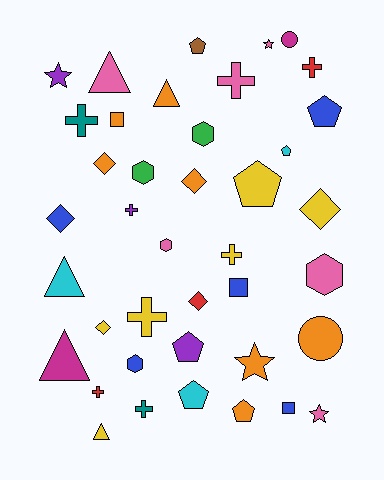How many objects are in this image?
There are 40 objects.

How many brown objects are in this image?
There is 1 brown object.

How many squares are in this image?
There are 3 squares.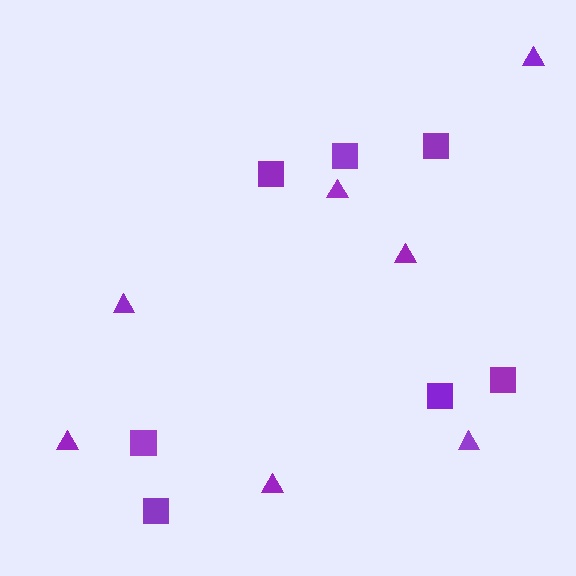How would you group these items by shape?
There are 2 groups: one group of triangles (7) and one group of squares (7).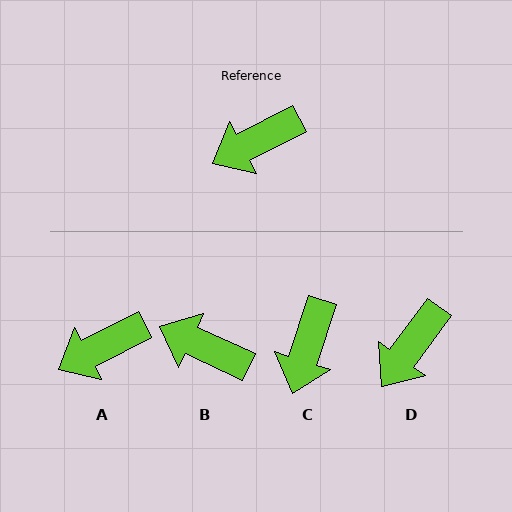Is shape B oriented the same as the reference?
No, it is off by about 52 degrees.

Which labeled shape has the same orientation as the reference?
A.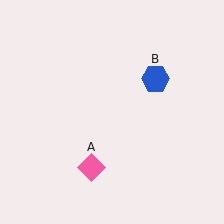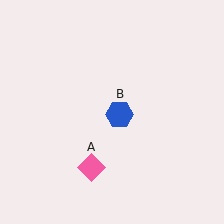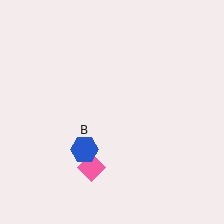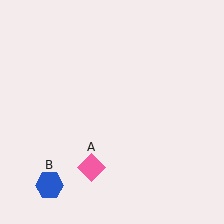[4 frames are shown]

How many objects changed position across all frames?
1 object changed position: blue hexagon (object B).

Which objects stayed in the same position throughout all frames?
Pink diamond (object A) remained stationary.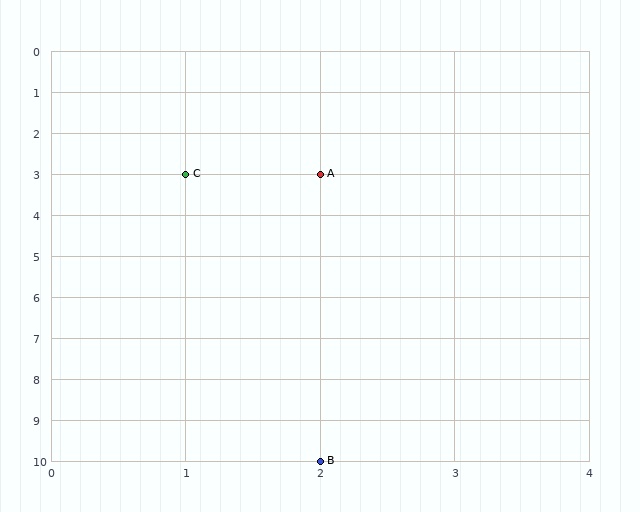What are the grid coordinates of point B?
Point B is at grid coordinates (2, 10).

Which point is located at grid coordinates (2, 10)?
Point B is at (2, 10).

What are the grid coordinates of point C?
Point C is at grid coordinates (1, 3).